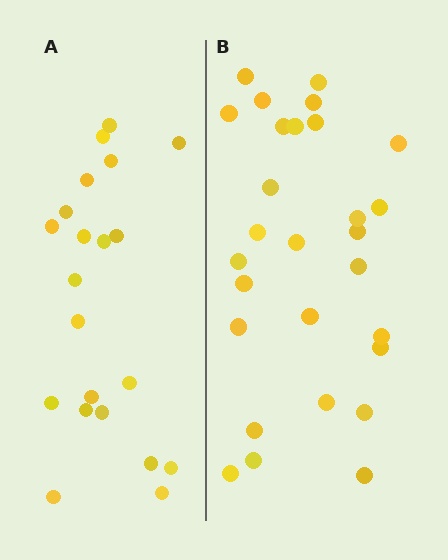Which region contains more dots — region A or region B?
Region B (the right region) has more dots.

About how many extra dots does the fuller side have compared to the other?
Region B has roughly 8 or so more dots than region A.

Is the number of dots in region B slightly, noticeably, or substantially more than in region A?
Region B has noticeably more, but not dramatically so. The ratio is roughly 1.3 to 1.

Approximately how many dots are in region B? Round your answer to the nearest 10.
About 30 dots. (The exact count is 28, which rounds to 30.)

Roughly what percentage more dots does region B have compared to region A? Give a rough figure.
About 35% more.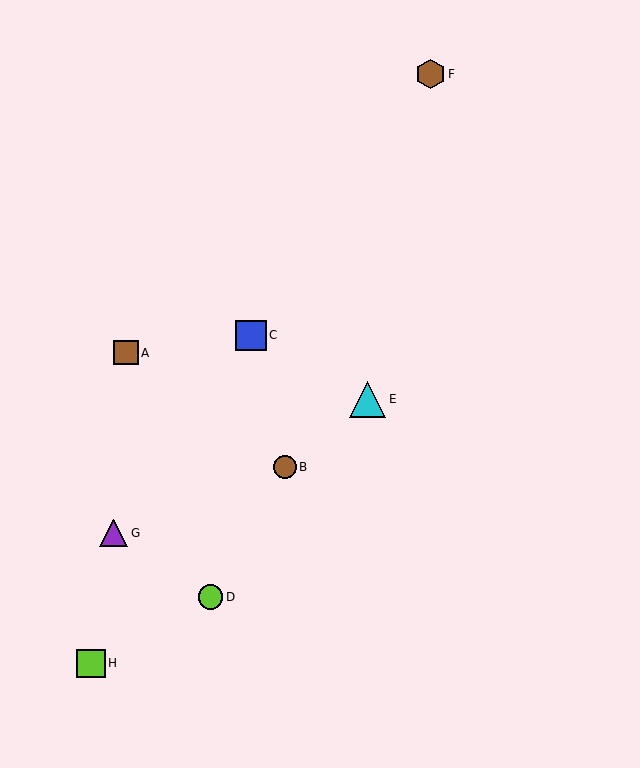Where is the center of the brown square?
The center of the brown square is at (126, 353).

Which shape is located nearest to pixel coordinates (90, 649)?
The lime square (labeled H) at (91, 663) is nearest to that location.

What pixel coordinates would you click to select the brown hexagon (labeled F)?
Click at (430, 74) to select the brown hexagon F.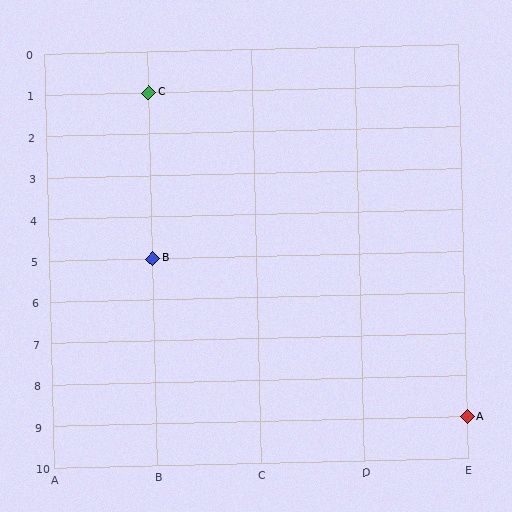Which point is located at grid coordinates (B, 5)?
Point B is at (B, 5).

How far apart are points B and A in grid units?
Points B and A are 3 columns and 4 rows apart (about 5.0 grid units diagonally).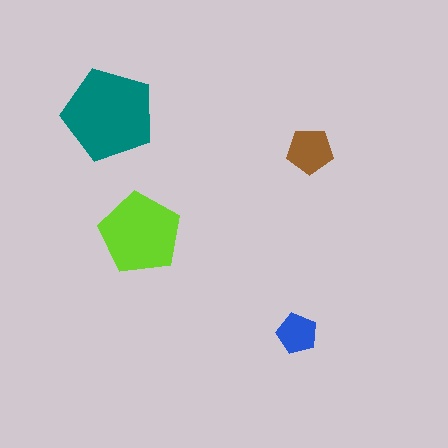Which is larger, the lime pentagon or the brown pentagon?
The lime one.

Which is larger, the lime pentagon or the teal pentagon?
The teal one.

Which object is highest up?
The teal pentagon is topmost.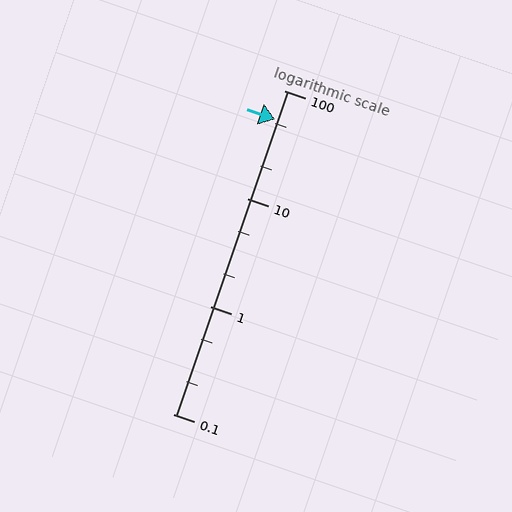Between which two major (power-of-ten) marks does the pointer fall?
The pointer is between 10 and 100.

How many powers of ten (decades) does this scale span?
The scale spans 3 decades, from 0.1 to 100.